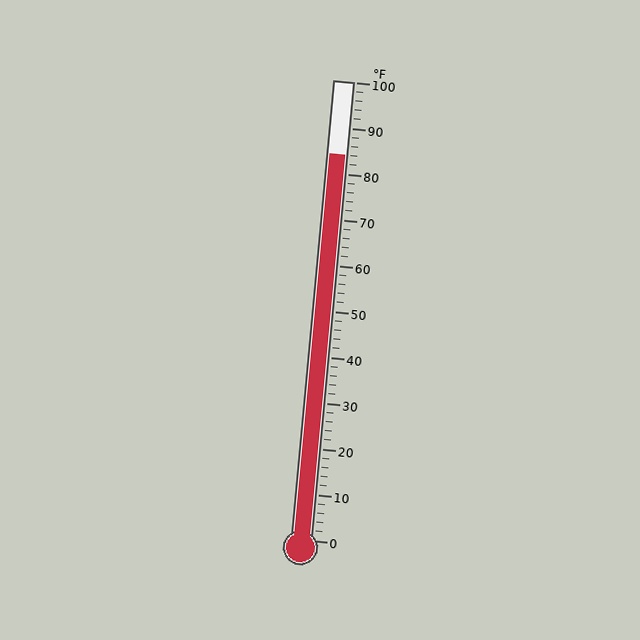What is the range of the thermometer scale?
The thermometer scale ranges from 0°F to 100°F.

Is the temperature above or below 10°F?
The temperature is above 10°F.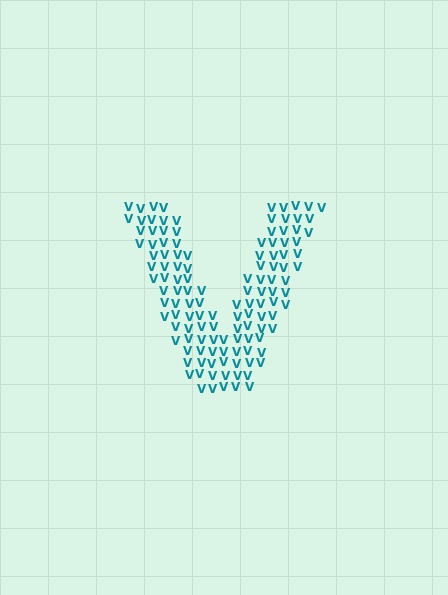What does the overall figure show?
The overall figure shows the letter V.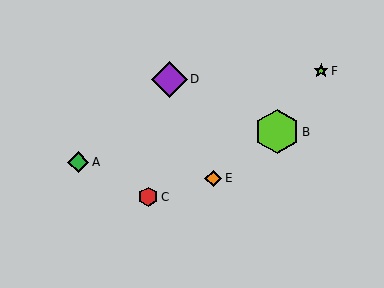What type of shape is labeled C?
Shape C is a red hexagon.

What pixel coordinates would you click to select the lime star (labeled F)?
Click at (321, 71) to select the lime star F.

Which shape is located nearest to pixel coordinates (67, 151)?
The green diamond (labeled A) at (78, 162) is nearest to that location.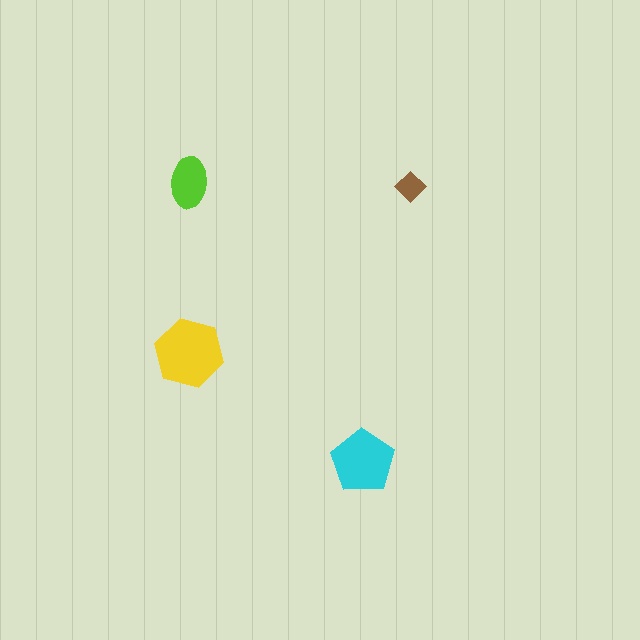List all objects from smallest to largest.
The brown diamond, the lime ellipse, the cyan pentagon, the yellow hexagon.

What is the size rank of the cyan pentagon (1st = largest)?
2nd.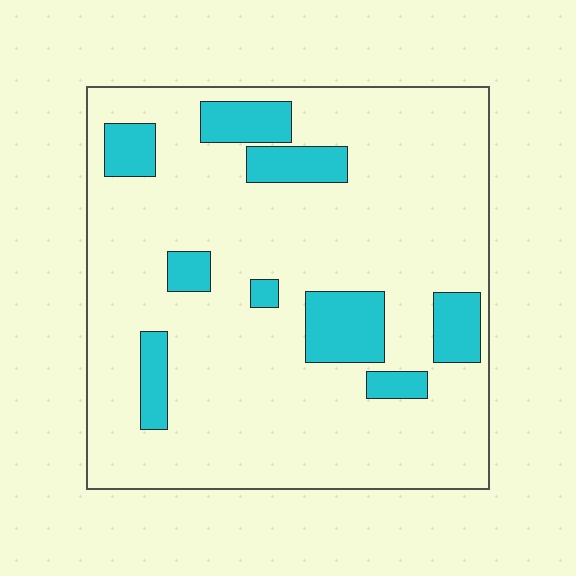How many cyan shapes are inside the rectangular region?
9.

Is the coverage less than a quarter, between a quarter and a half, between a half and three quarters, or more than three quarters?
Less than a quarter.